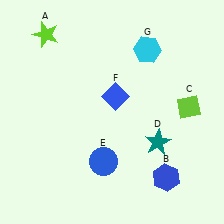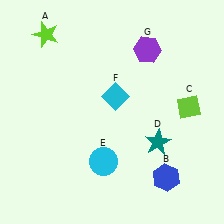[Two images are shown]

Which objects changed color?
E changed from blue to cyan. F changed from blue to cyan. G changed from cyan to purple.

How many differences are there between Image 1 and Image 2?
There are 3 differences between the two images.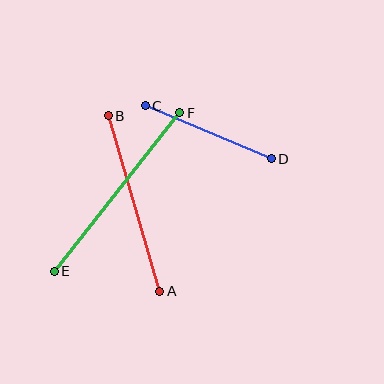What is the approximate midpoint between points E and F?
The midpoint is at approximately (117, 192) pixels.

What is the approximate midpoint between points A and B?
The midpoint is at approximately (134, 204) pixels.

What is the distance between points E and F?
The distance is approximately 202 pixels.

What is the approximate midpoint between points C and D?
The midpoint is at approximately (208, 132) pixels.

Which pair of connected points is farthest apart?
Points E and F are farthest apart.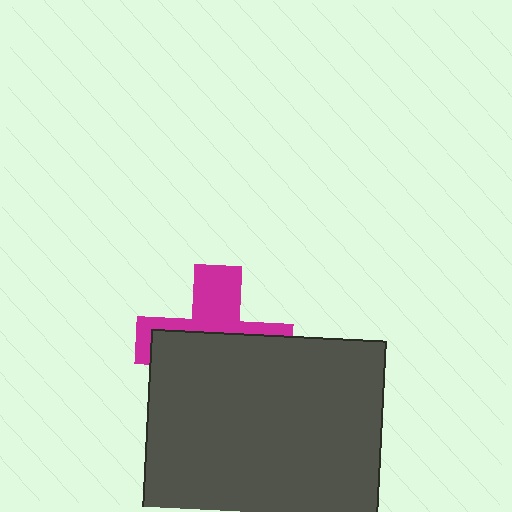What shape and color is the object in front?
The object in front is a dark gray square.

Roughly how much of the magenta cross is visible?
A small part of it is visible (roughly 40%).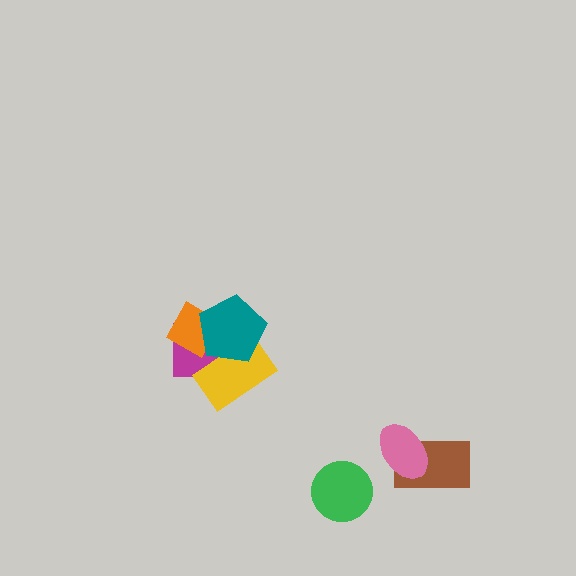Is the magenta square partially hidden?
Yes, it is partially covered by another shape.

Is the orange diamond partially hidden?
Yes, it is partially covered by another shape.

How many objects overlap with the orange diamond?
2 objects overlap with the orange diamond.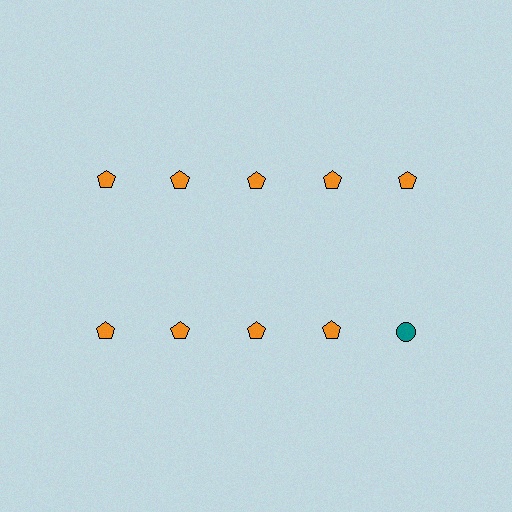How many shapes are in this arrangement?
There are 10 shapes arranged in a grid pattern.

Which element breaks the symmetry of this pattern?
The teal circle in the second row, rightmost column breaks the symmetry. All other shapes are orange pentagons.